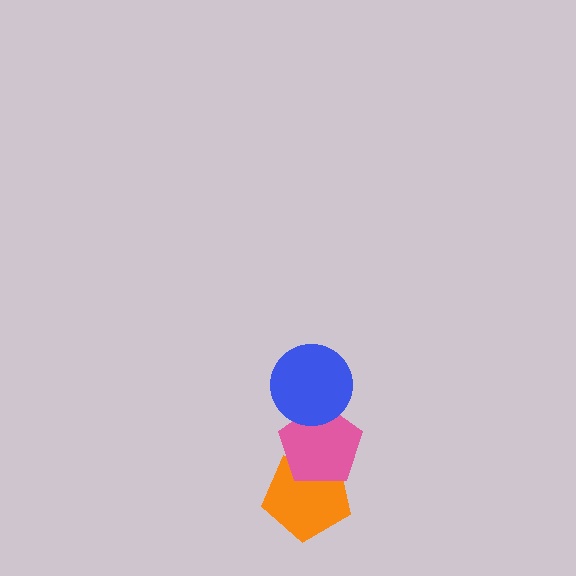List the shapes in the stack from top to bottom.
From top to bottom: the blue circle, the pink pentagon, the orange pentagon.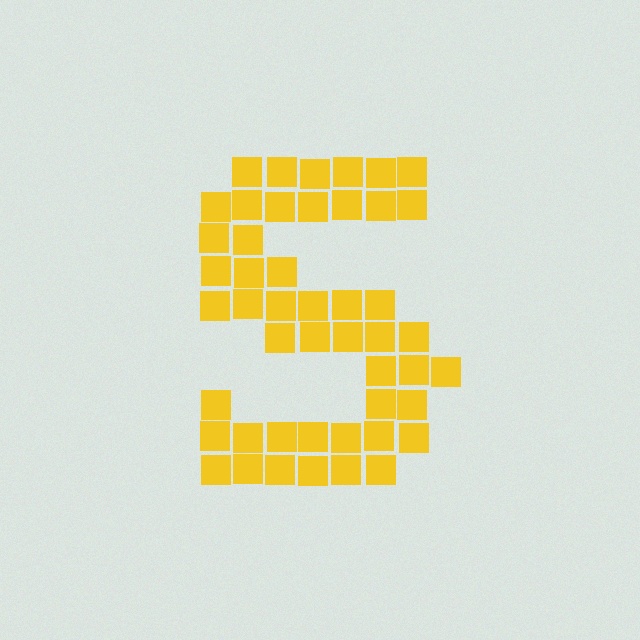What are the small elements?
The small elements are squares.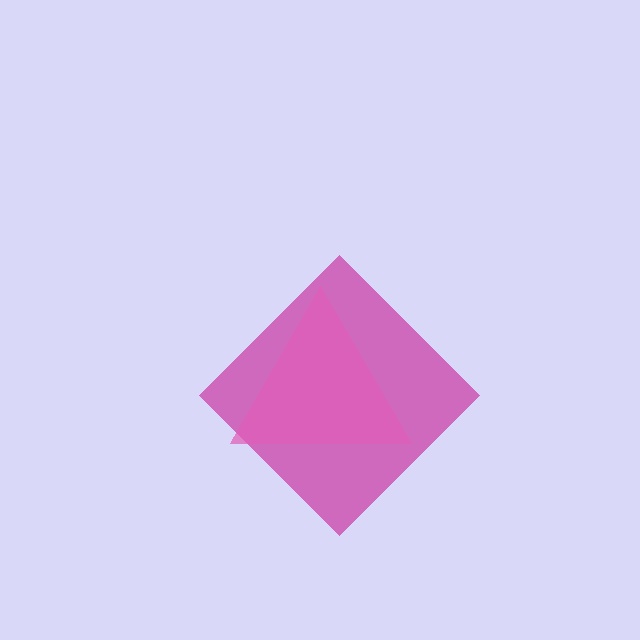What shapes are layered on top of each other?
The layered shapes are: a magenta diamond, a pink triangle.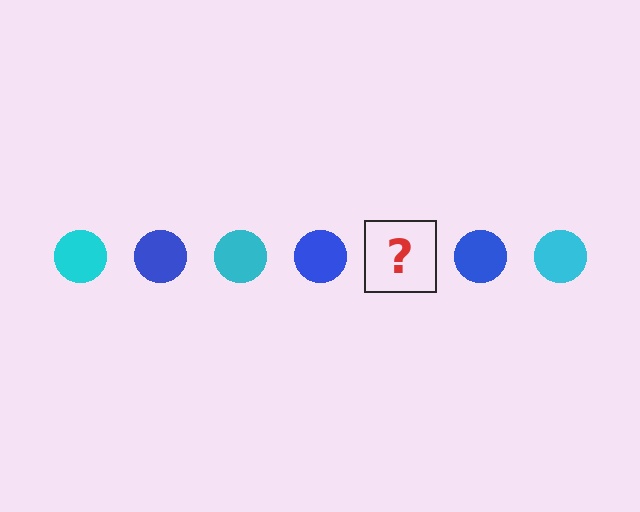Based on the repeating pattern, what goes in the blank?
The blank should be a cyan circle.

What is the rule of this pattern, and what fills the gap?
The rule is that the pattern cycles through cyan, blue circles. The gap should be filled with a cyan circle.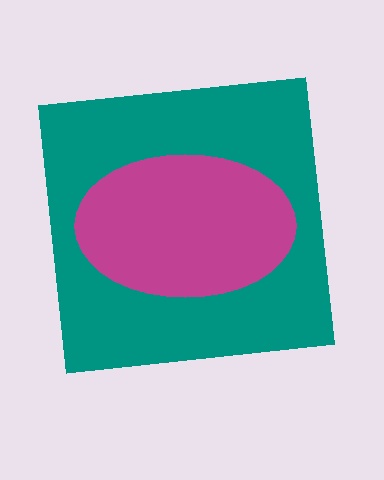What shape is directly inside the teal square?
The magenta ellipse.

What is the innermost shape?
The magenta ellipse.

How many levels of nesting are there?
2.